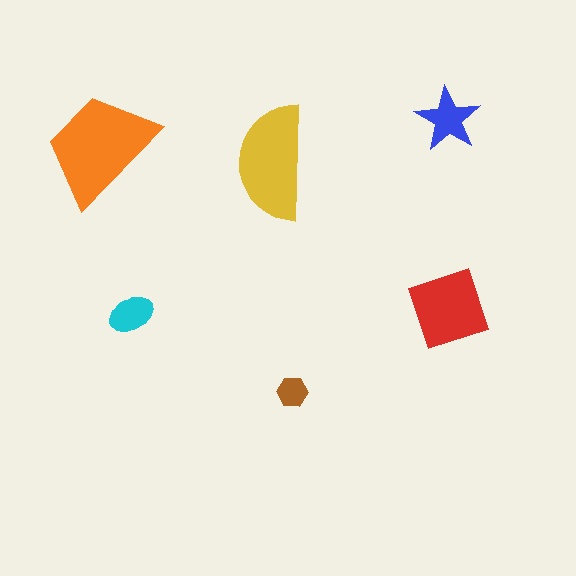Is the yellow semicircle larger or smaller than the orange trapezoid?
Smaller.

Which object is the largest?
The orange trapezoid.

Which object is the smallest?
The brown hexagon.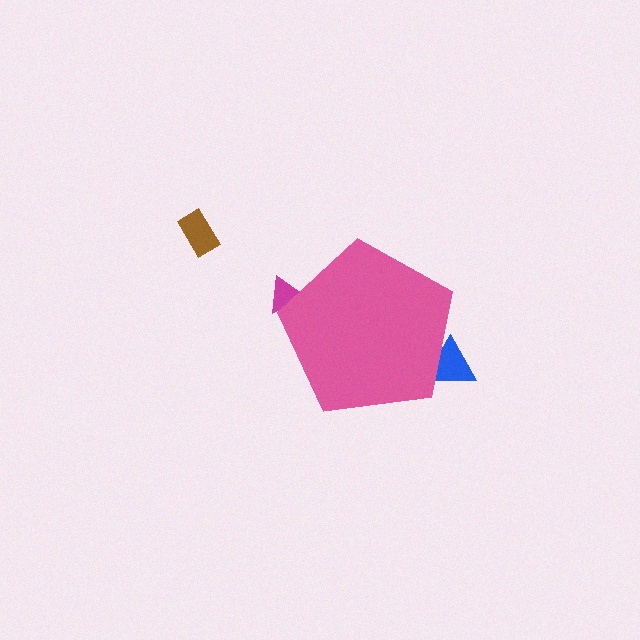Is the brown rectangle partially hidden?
No, the brown rectangle is fully visible.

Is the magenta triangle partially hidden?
Yes, the magenta triangle is partially hidden behind the pink pentagon.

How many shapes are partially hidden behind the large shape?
2 shapes are partially hidden.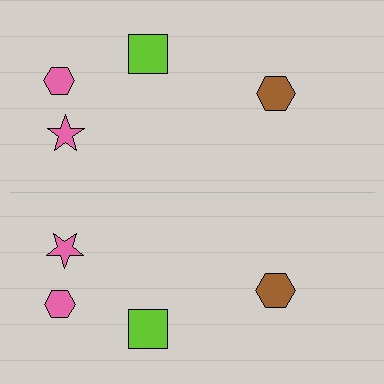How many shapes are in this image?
There are 8 shapes in this image.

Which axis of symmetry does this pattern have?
The pattern has a horizontal axis of symmetry running through the center of the image.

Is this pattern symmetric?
Yes, this pattern has bilateral (reflection) symmetry.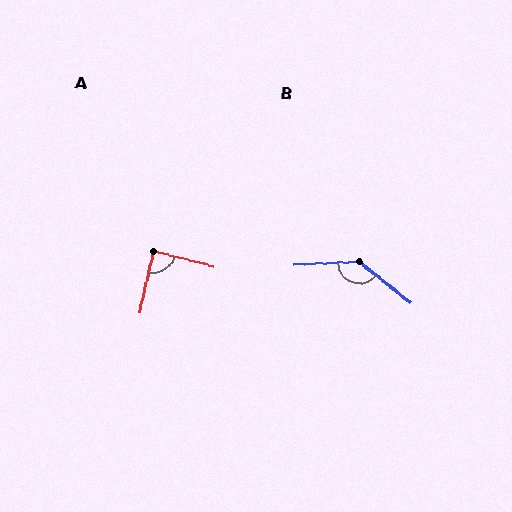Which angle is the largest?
B, at approximately 139 degrees.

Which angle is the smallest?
A, at approximately 88 degrees.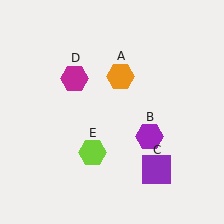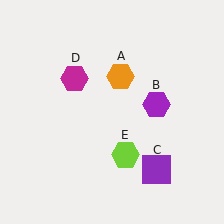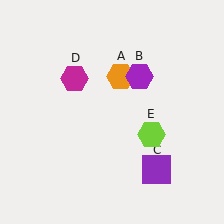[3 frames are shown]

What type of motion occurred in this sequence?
The purple hexagon (object B), lime hexagon (object E) rotated counterclockwise around the center of the scene.